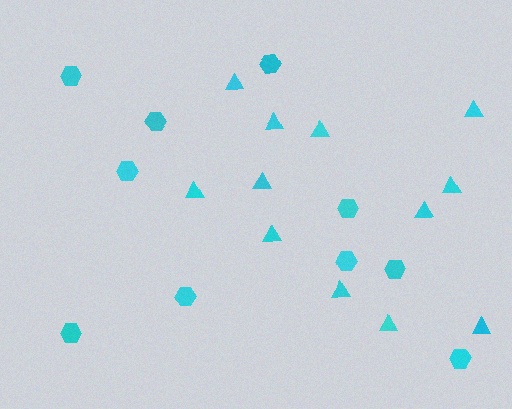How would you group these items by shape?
There are 2 groups: one group of hexagons (10) and one group of triangles (12).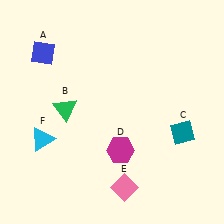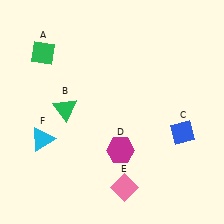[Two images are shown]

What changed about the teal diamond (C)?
In Image 1, C is teal. In Image 2, it changed to blue.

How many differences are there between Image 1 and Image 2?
There are 2 differences between the two images.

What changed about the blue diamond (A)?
In Image 1, A is blue. In Image 2, it changed to green.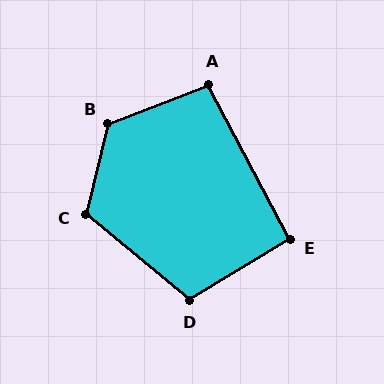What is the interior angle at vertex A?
Approximately 97 degrees (obtuse).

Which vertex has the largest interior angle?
B, at approximately 125 degrees.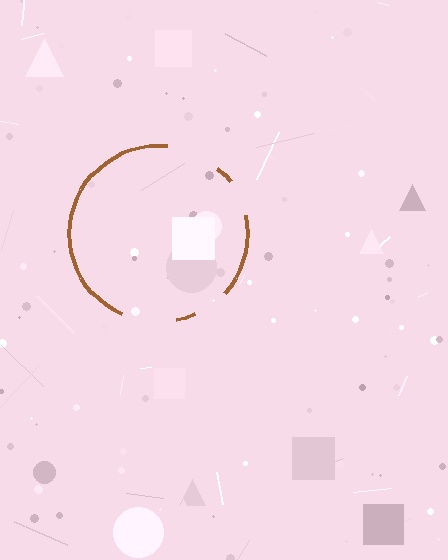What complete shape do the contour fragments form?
The contour fragments form a circle.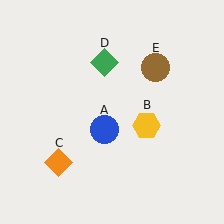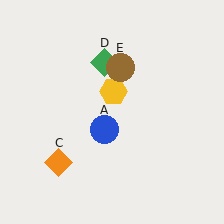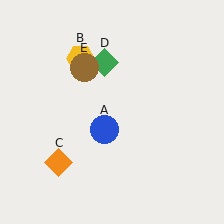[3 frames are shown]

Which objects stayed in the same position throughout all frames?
Blue circle (object A) and orange diamond (object C) and green diamond (object D) remained stationary.